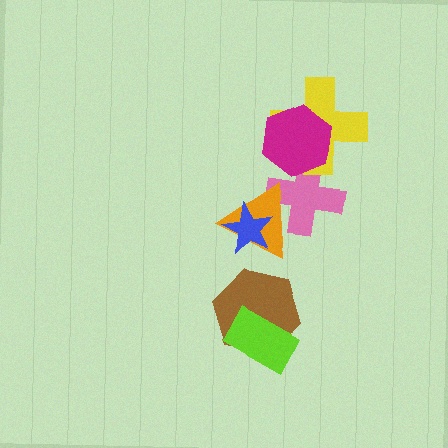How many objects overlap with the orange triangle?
2 objects overlap with the orange triangle.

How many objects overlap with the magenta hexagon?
2 objects overlap with the magenta hexagon.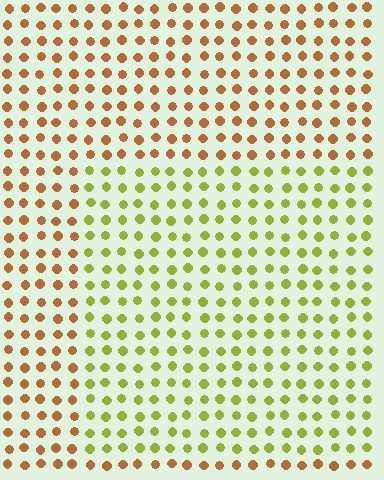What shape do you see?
I see a rectangle.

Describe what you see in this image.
The image is filled with small brown elements in a uniform arrangement. A rectangle-shaped region is visible where the elements are tinted to a slightly different hue, forming a subtle color boundary.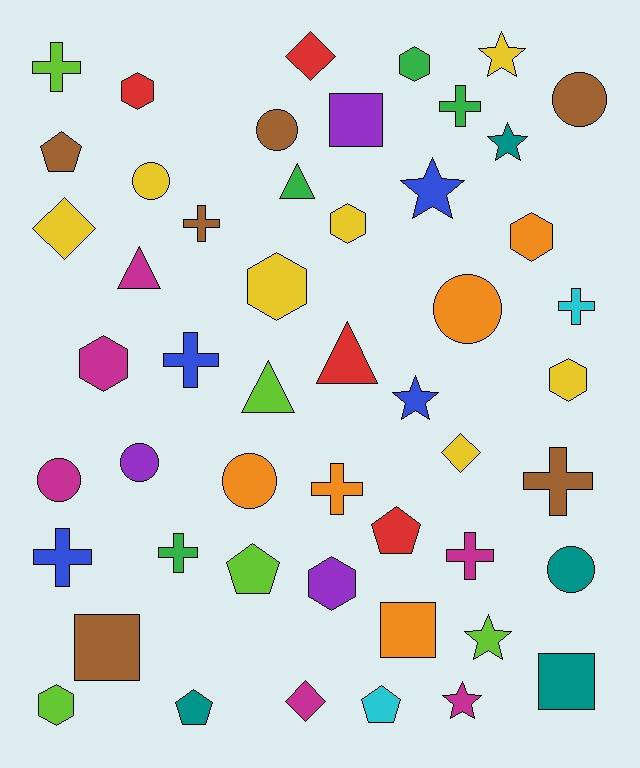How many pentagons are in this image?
There are 5 pentagons.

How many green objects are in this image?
There are 4 green objects.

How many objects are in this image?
There are 50 objects.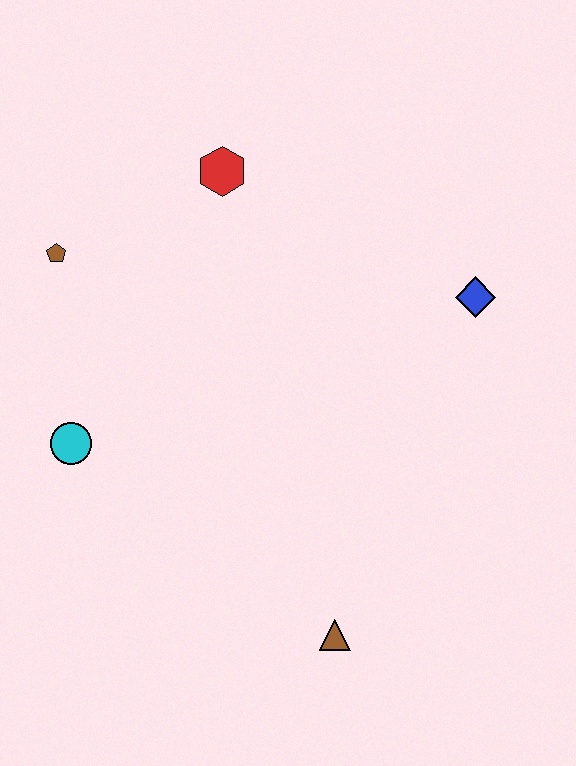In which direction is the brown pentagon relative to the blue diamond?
The brown pentagon is to the left of the blue diamond.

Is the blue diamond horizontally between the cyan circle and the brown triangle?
No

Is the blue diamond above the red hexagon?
No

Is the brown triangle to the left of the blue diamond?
Yes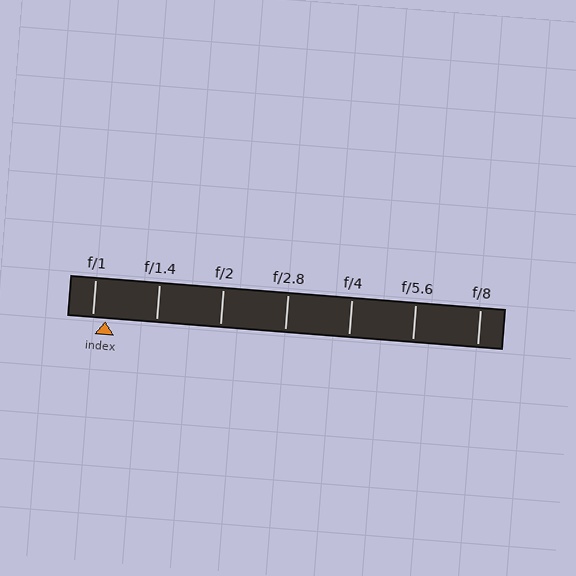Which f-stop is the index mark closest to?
The index mark is closest to f/1.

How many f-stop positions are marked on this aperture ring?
There are 7 f-stop positions marked.